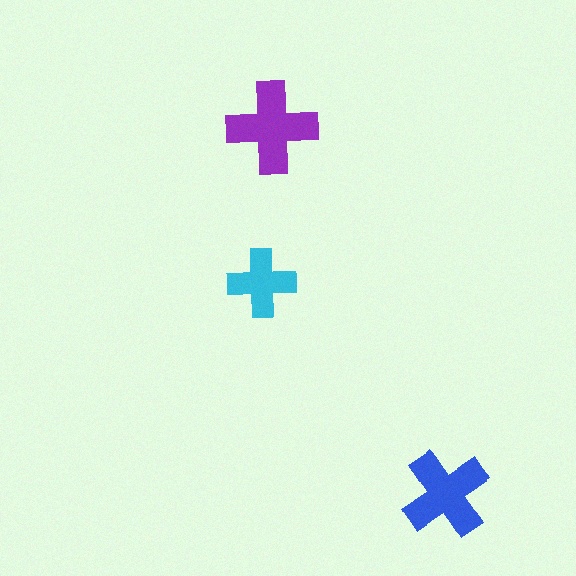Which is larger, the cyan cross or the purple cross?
The purple one.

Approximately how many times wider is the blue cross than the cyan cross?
About 1.5 times wider.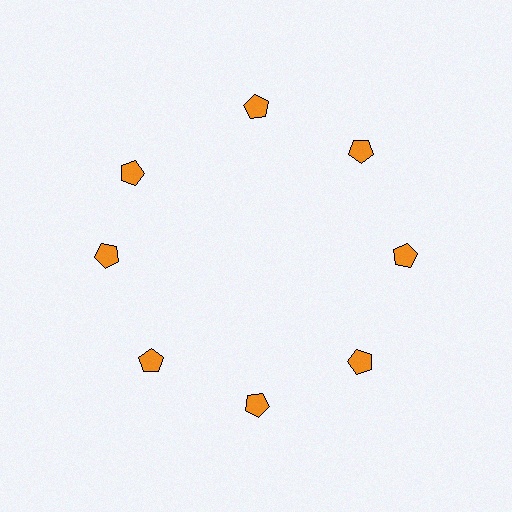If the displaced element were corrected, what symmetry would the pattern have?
It would have 8-fold rotational symmetry — the pattern would map onto itself every 45 degrees.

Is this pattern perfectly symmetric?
No. The 8 orange pentagons are arranged in a ring, but one element near the 10 o'clock position is rotated out of alignment along the ring, breaking the 8-fold rotational symmetry.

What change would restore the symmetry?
The symmetry would be restored by rotating it back into even spacing with its neighbors so that all 8 pentagons sit at equal angles and equal distance from the center.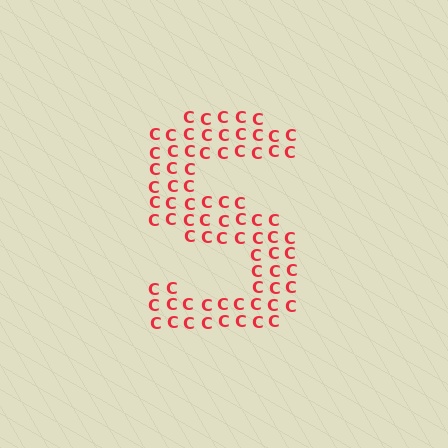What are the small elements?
The small elements are letter C's.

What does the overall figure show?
The overall figure shows the letter S.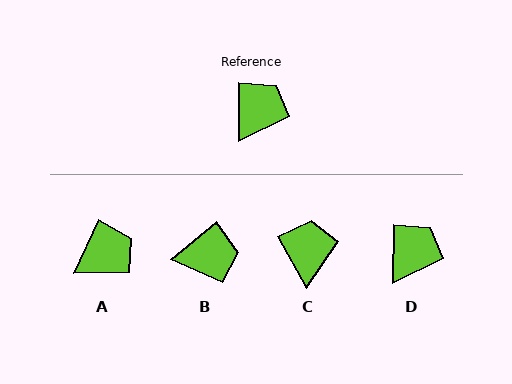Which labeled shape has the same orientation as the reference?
D.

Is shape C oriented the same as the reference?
No, it is off by about 30 degrees.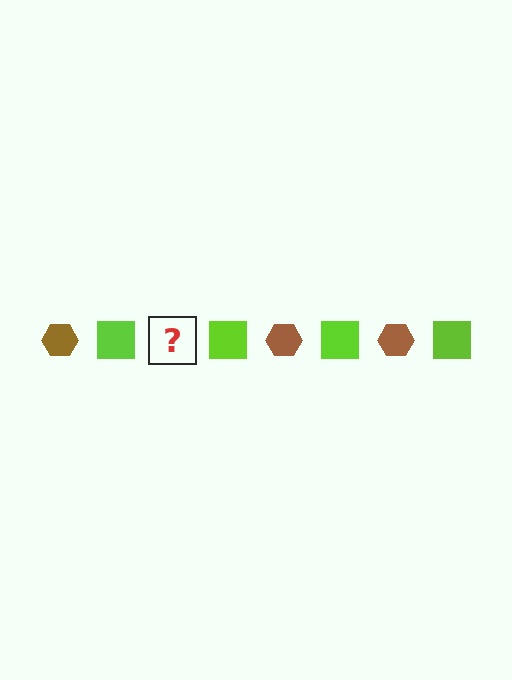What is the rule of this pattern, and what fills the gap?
The rule is that the pattern alternates between brown hexagon and lime square. The gap should be filled with a brown hexagon.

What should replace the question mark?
The question mark should be replaced with a brown hexagon.